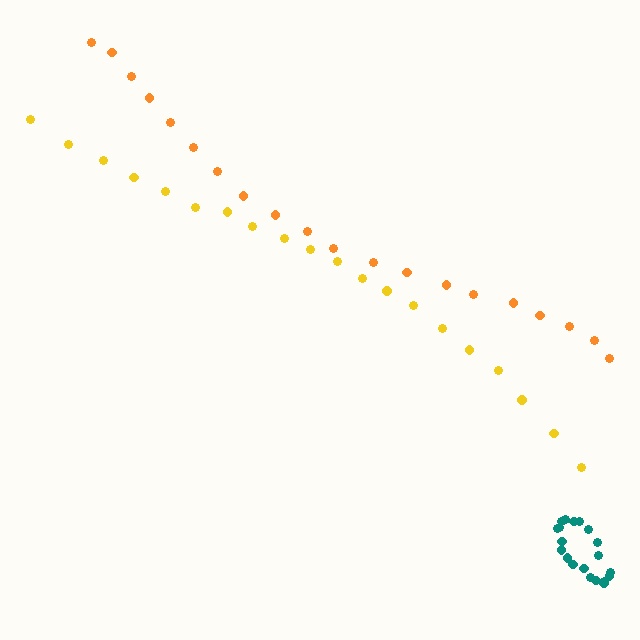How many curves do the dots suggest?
There are 3 distinct paths.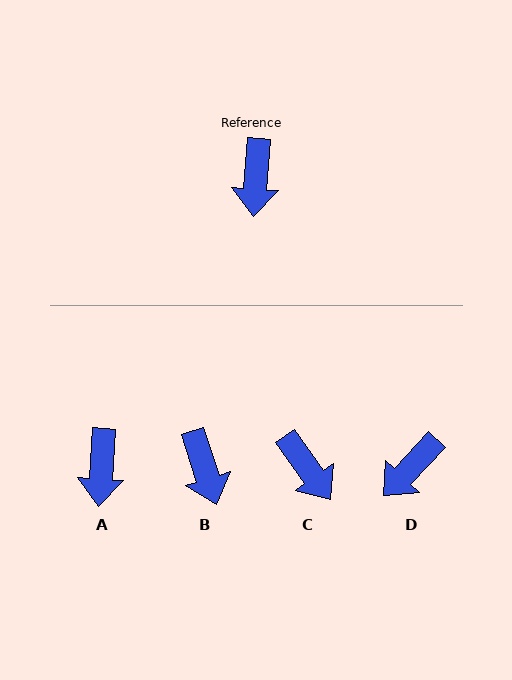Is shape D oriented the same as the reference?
No, it is off by about 39 degrees.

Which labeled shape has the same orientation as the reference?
A.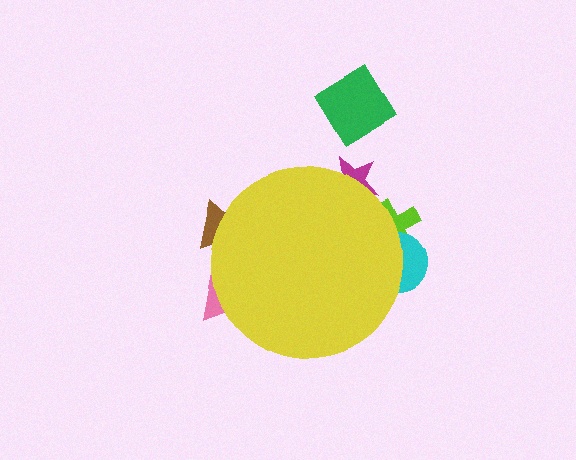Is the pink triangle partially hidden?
Yes, the pink triangle is partially hidden behind the yellow circle.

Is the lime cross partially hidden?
Yes, the lime cross is partially hidden behind the yellow circle.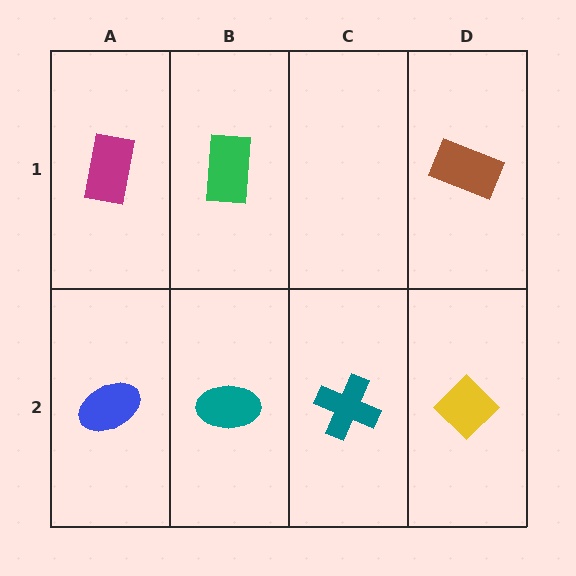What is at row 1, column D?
A brown rectangle.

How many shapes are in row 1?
3 shapes.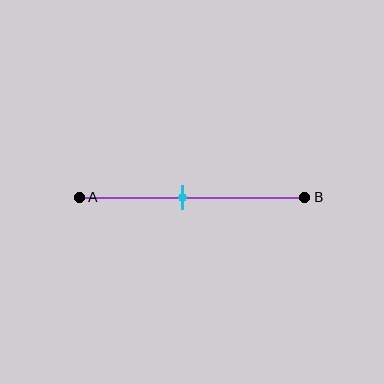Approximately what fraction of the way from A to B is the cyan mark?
The cyan mark is approximately 45% of the way from A to B.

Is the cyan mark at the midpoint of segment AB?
No, the mark is at about 45% from A, not at the 50% midpoint.